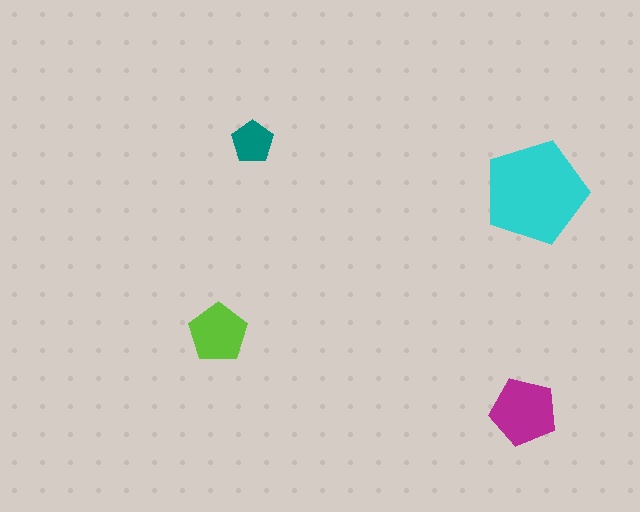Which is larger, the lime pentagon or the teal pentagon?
The lime one.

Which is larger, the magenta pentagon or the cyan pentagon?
The cyan one.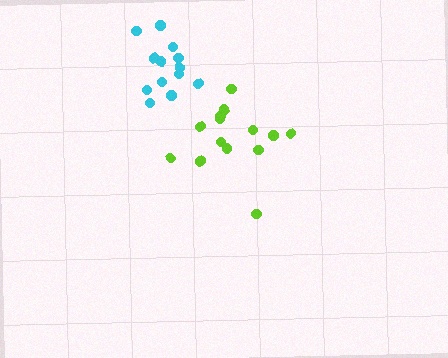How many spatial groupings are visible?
There are 2 spatial groupings.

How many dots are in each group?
Group 1: 14 dots, Group 2: 13 dots (27 total).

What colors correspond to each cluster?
The clusters are colored: lime, cyan.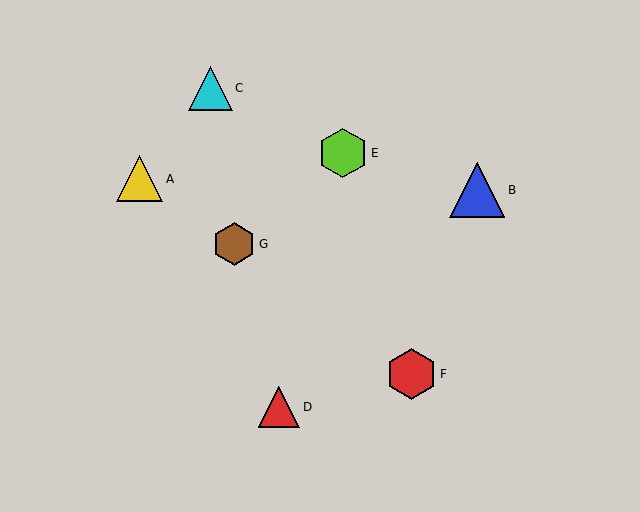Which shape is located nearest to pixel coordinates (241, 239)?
The brown hexagon (labeled G) at (234, 244) is nearest to that location.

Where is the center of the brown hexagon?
The center of the brown hexagon is at (234, 244).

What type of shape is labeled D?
Shape D is a red triangle.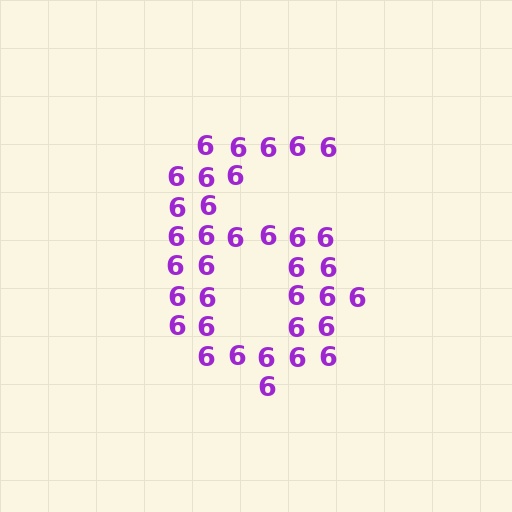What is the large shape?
The large shape is the digit 6.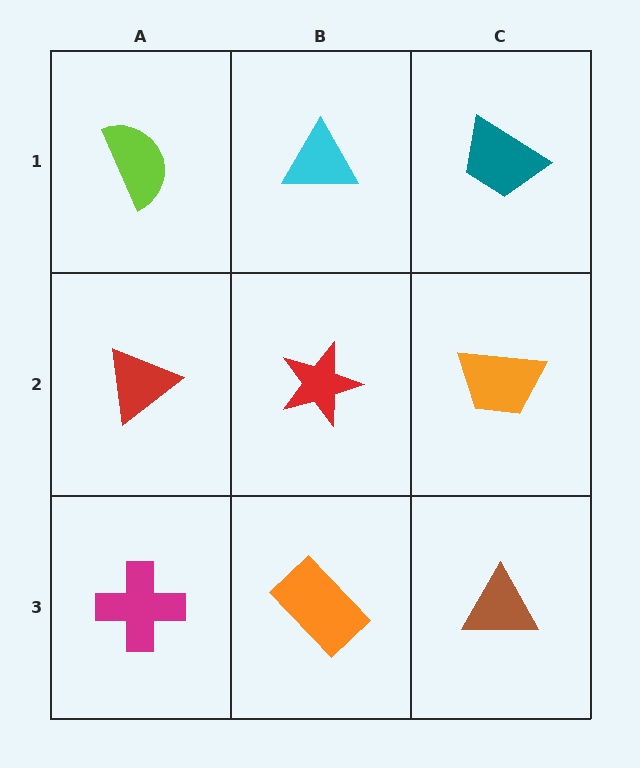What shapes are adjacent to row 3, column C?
An orange trapezoid (row 2, column C), an orange rectangle (row 3, column B).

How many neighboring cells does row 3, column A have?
2.